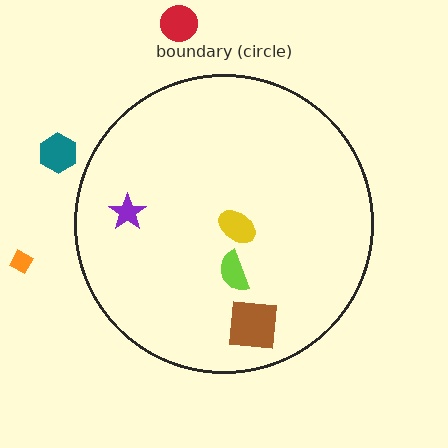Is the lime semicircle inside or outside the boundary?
Inside.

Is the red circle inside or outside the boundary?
Outside.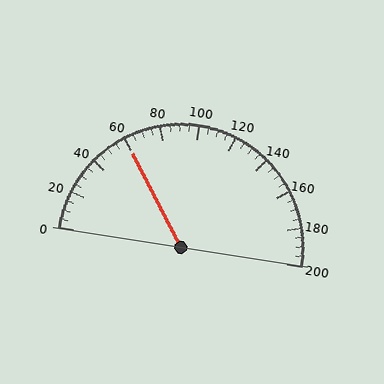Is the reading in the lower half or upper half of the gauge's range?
The reading is in the lower half of the range (0 to 200).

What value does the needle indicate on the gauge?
The needle indicates approximately 60.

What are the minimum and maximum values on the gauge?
The gauge ranges from 0 to 200.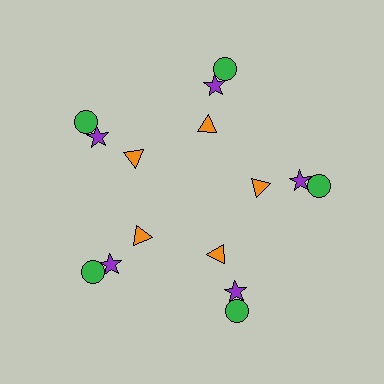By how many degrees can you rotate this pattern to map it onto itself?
The pattern maps onto itself every 72 degrees of rotation.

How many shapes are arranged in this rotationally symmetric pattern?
There are 15 shapes, arranged in 5 groups of 3.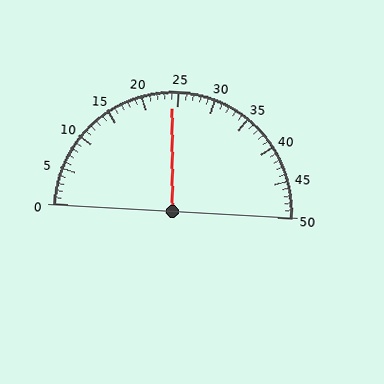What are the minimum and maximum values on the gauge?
The gauge ranges from 0 to 50.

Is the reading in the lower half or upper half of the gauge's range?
The reading is in the lower half of the range (0 to 50).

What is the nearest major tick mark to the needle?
The nearest major tick mark is 25.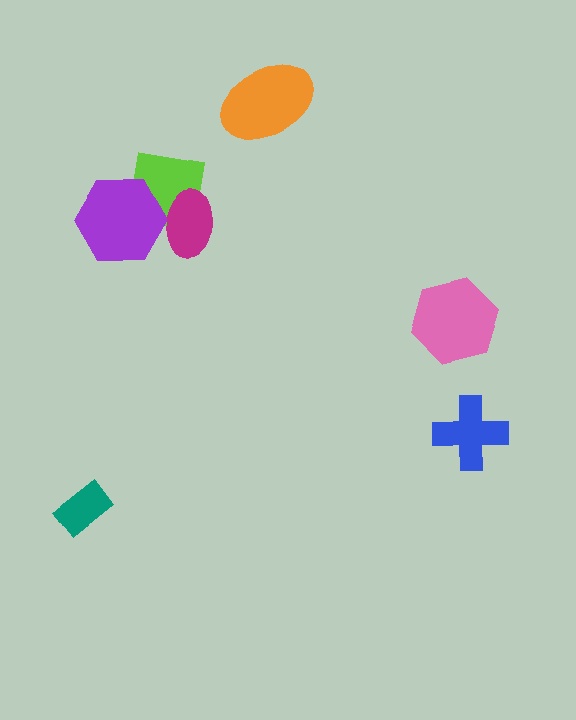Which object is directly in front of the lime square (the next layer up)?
The purple hexagon is directly in front of the lime square.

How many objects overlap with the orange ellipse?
0 objects overlap with the orange ellipse.